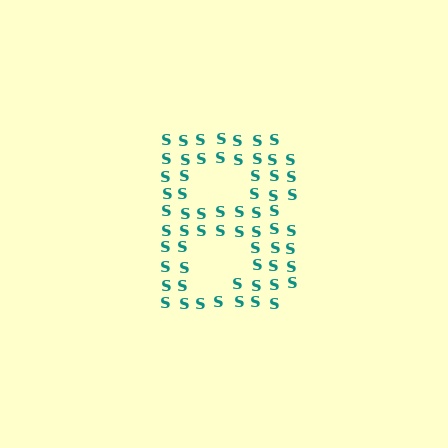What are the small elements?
The small elements are letter S's.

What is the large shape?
The large shape is the letter B.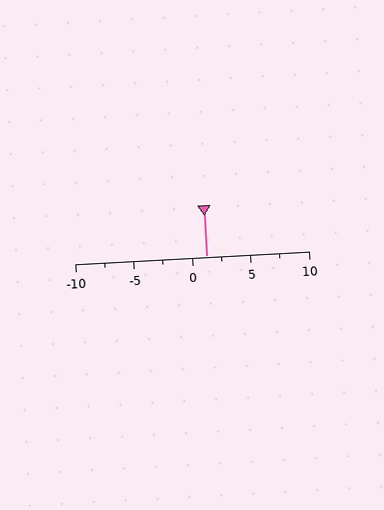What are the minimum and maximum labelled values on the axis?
The axis runs from -10 to 10.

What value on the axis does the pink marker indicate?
The marker indicates approximately 1.2.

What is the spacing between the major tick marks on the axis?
The major ticks are spaced 5 apart.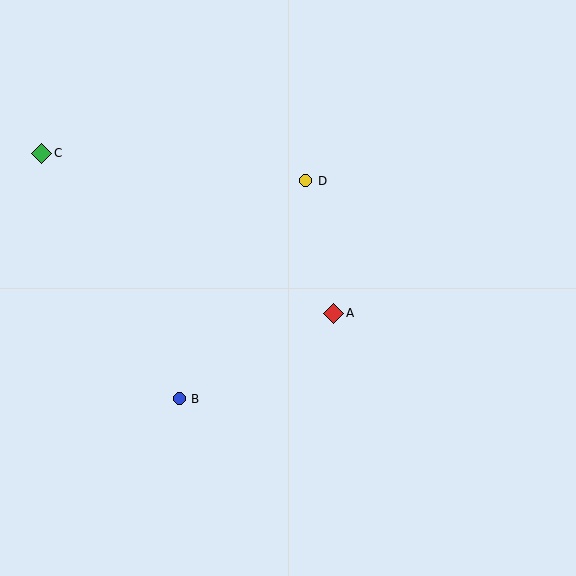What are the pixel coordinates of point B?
Point B is at (179, 399).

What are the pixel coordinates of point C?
Point C is at (42, 153).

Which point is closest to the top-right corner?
Point D is closest to the top-right corner.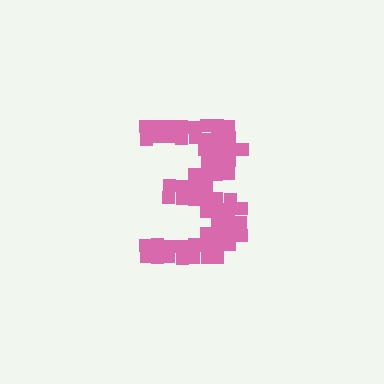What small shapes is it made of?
It is made of small squares.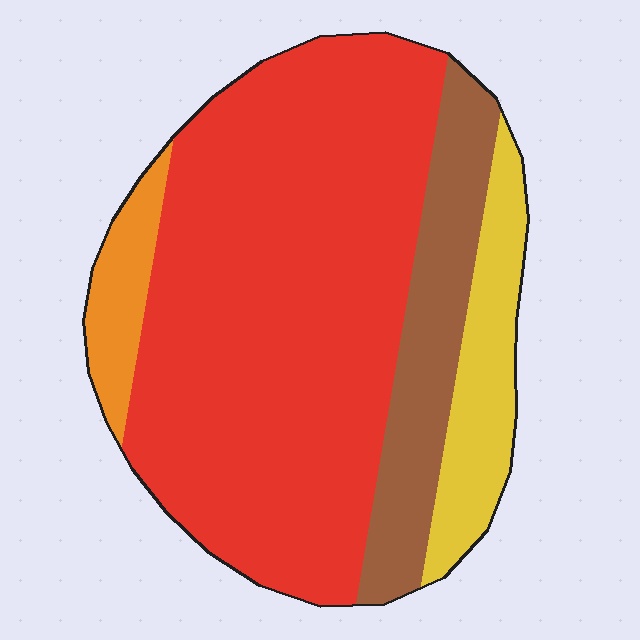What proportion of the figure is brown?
Brown covers around 15% of the figure.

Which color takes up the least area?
Orange, at roughly 5%.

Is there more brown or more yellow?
Brown.